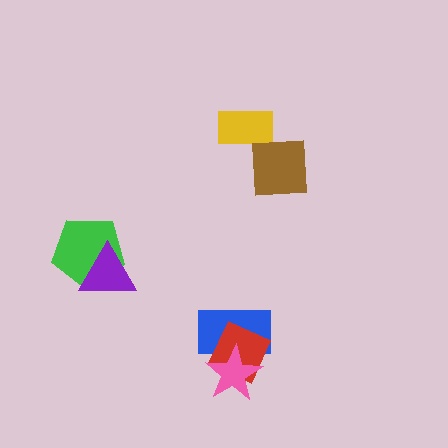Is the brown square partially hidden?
No, no other shape covers it.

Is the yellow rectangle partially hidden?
Yes, it is partially covered by another shape.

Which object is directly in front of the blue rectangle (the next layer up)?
The red diamond is directly in front of the blue rectangle.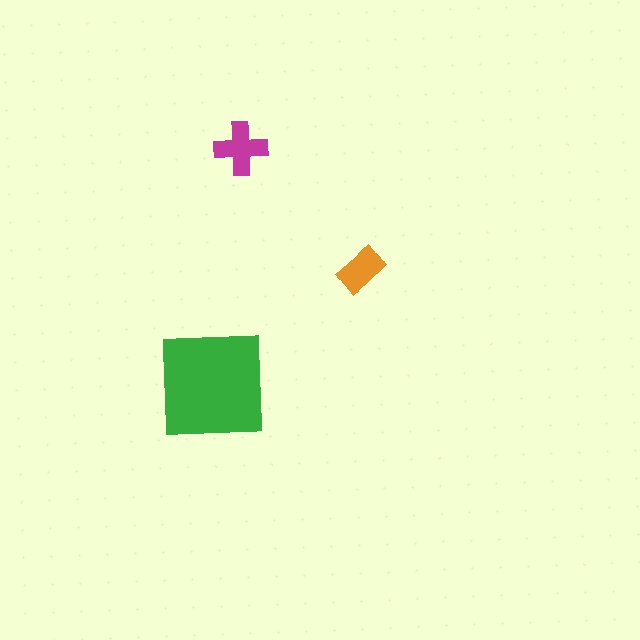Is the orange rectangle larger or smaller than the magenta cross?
Smaller.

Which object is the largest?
The green square.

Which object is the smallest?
The orange rectangle.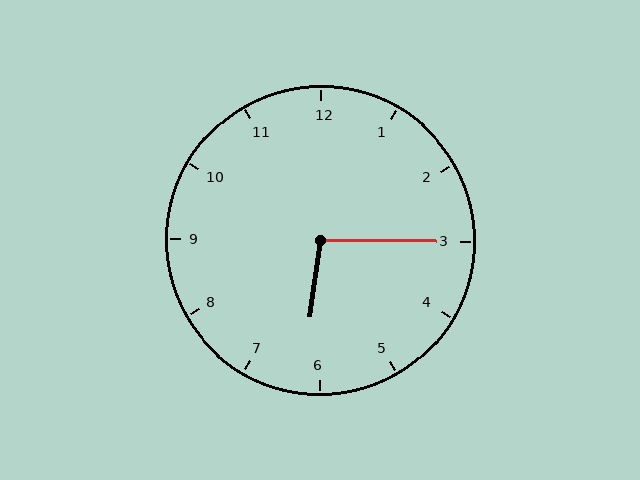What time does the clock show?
6:15.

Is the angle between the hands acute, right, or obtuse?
It is obtuse.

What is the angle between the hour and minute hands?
Approximately 98 degrees.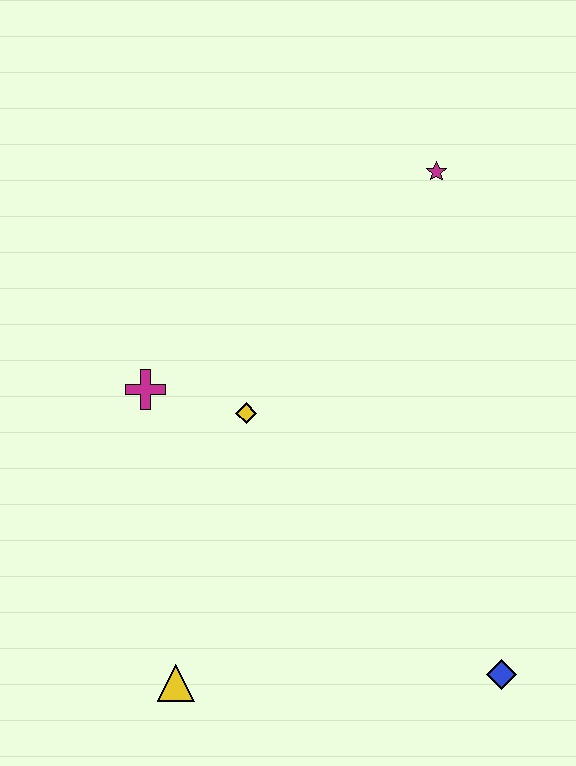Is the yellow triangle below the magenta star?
Yes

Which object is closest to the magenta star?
The yellow diamond is closest to the magenta star.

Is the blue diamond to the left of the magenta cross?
No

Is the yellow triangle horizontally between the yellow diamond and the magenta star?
No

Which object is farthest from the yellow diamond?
The blue diamond is farthest from the yellow diamond.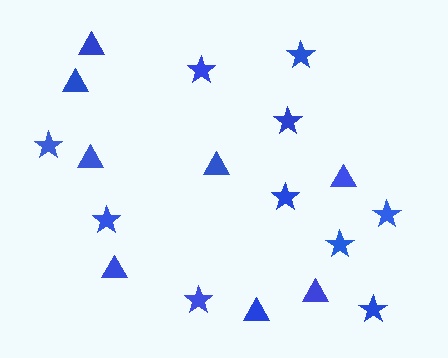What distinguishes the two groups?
There are 2 groups: one group of triangles (8) and one group of stars (10).